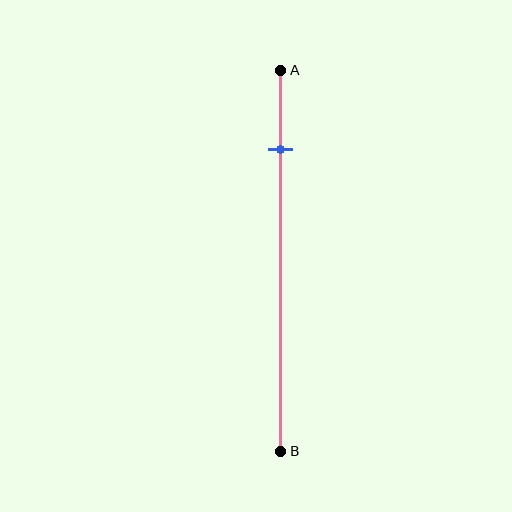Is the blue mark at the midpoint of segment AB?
No, the mark is at about 20% from A, not at the 50% midpoint.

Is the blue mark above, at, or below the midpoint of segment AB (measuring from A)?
The blue mark is above the midpoint of segment AB.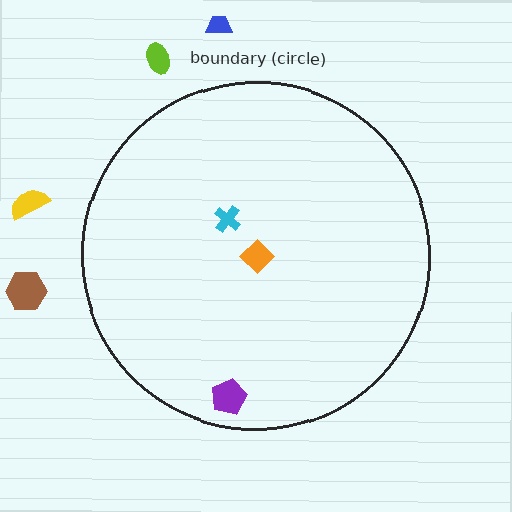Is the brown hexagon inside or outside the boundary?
Outside.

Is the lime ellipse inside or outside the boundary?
Outside.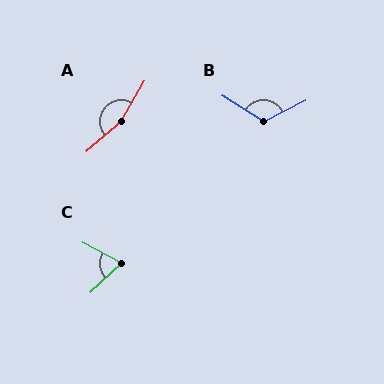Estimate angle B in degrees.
Approximately 120 degrees.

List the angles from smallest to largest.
C (71°), B (120°), A (161°).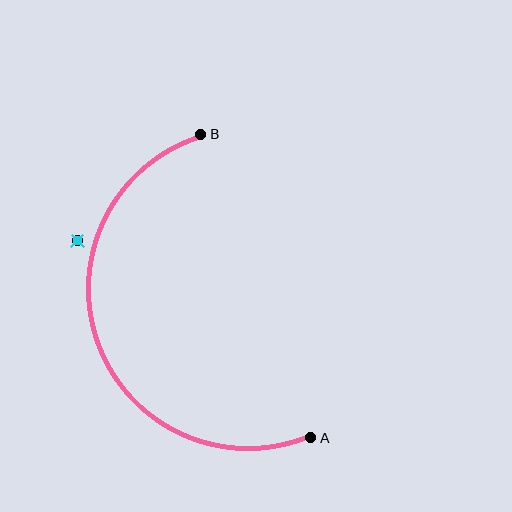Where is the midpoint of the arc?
The arc midpoint is the point on the curve farthest from the straight line joining A and B. It sits to the left of that line.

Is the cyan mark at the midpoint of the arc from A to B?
No — the cyan mark does not lie on the arc at all. It sits slightly outside the curve.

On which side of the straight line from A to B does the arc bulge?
The arc bulges to the left of the straight line connecting A and B.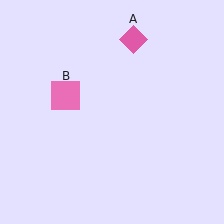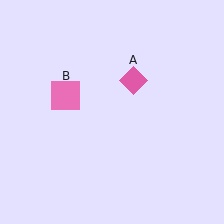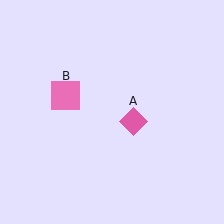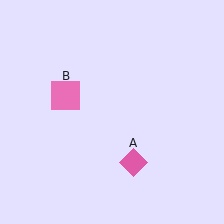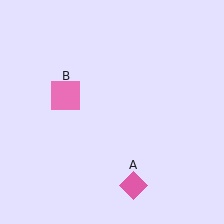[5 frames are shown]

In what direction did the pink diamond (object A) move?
The pink diamond (object A) moved down.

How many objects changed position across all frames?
1 object changed position: pink diamond (object A).